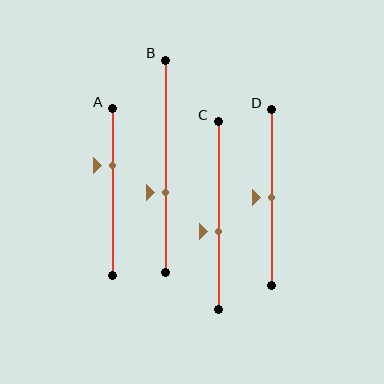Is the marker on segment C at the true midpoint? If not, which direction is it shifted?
No, the marker on segment C is shifted downward by about 8% of the segment length.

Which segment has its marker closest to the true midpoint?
Segment D has its marker closest to the true midpoint.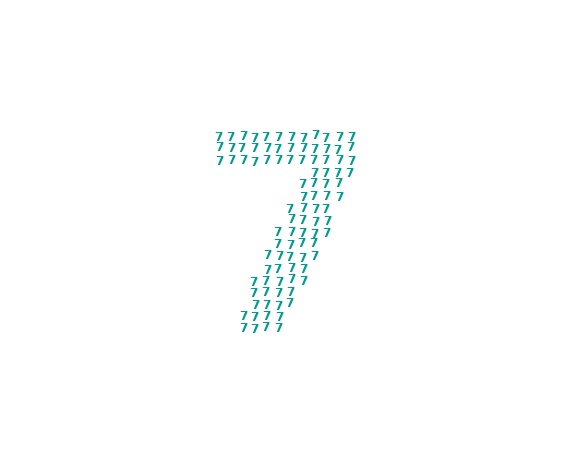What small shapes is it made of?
It is made of small digit 7's.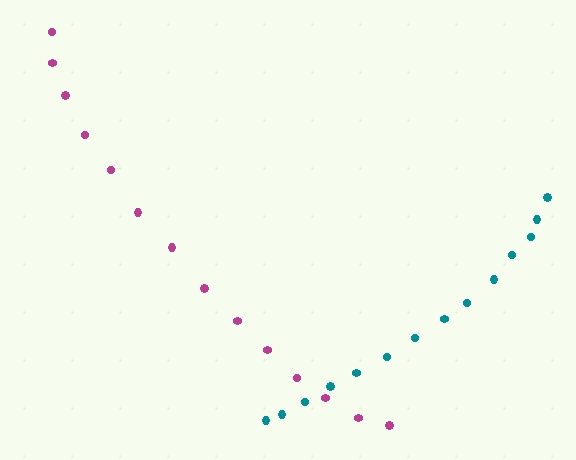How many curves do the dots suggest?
There are 2 distinct paths.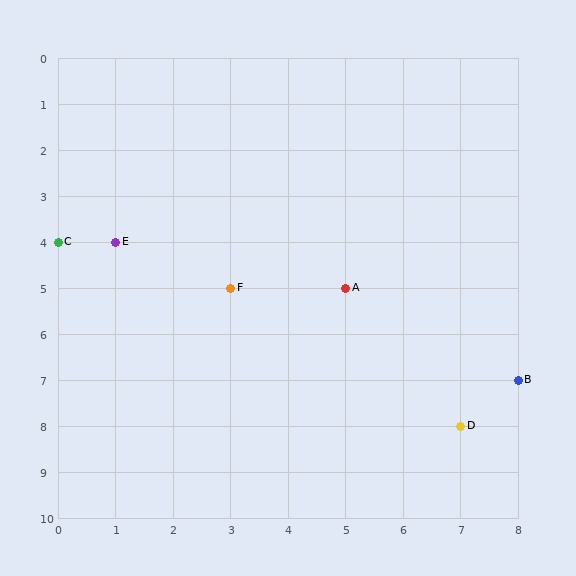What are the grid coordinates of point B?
Point B is at grid coordinates (8, 7).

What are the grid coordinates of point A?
Point A is at grid coordinates (5, 5).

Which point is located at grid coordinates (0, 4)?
Point C is at (0, 4).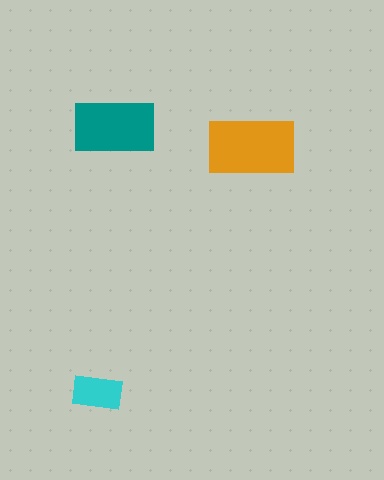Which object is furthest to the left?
The cyan rectangle is leftmost.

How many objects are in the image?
There are 3 objects in the image.